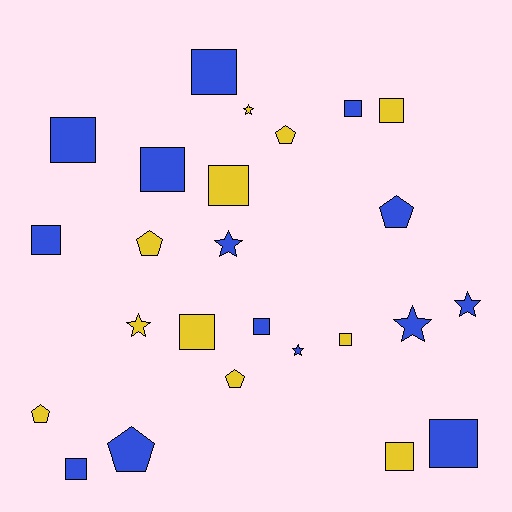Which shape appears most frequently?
Square, with 13 objects.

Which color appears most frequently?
Blue, with 14 objects.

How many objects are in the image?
There are 25 objects.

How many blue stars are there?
There are 4 blue stars.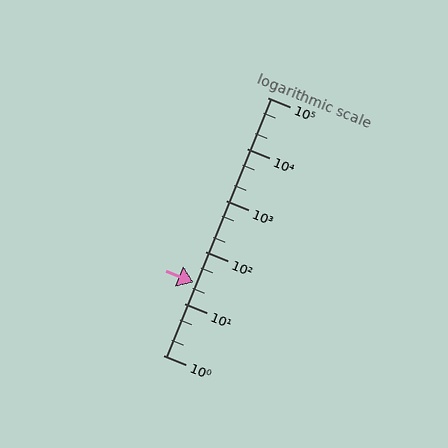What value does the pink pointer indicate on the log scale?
The pointer indicates approximately 26.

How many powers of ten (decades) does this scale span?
The scale spans 5 decades, from 1 to 100000.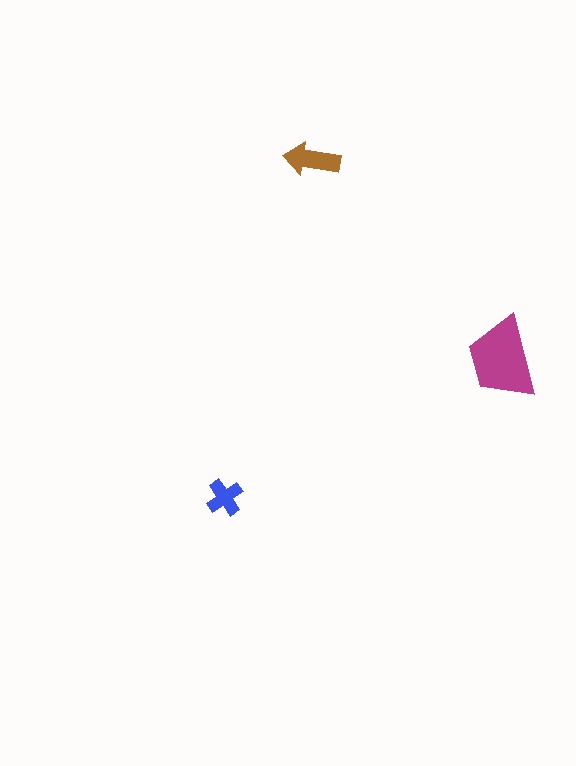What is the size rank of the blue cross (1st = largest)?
3rd.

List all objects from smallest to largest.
The blue cross, the brown arrow, the magenta trapezoid.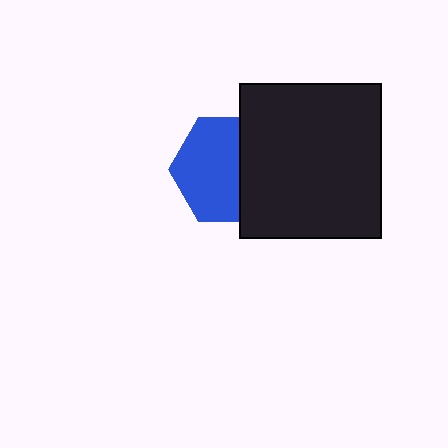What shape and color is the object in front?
The object in front is a black rectangle.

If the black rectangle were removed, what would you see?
You would see the complete blue hexagon.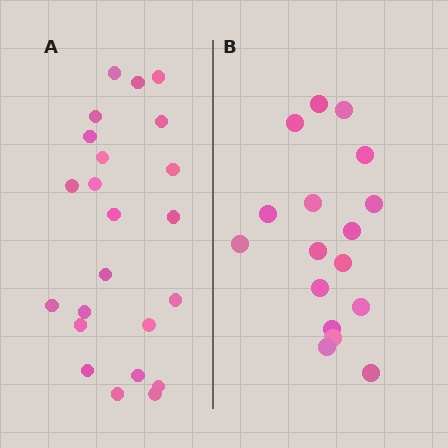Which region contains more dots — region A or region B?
Region A (the left region) has more dots.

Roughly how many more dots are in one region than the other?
Region A has about 6 more dots than region B.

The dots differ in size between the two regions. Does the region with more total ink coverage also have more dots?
No. Region B has more total ink coverage because its dots are larger, but region A actually contains more individual dots. Total area can be misleading — the number of items is what matters here.